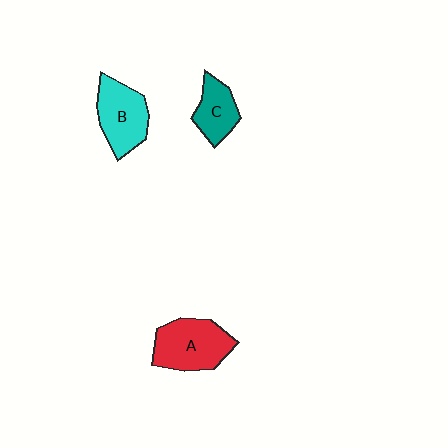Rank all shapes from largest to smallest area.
From largest to smallest: A (red), B (cyan), C (teal).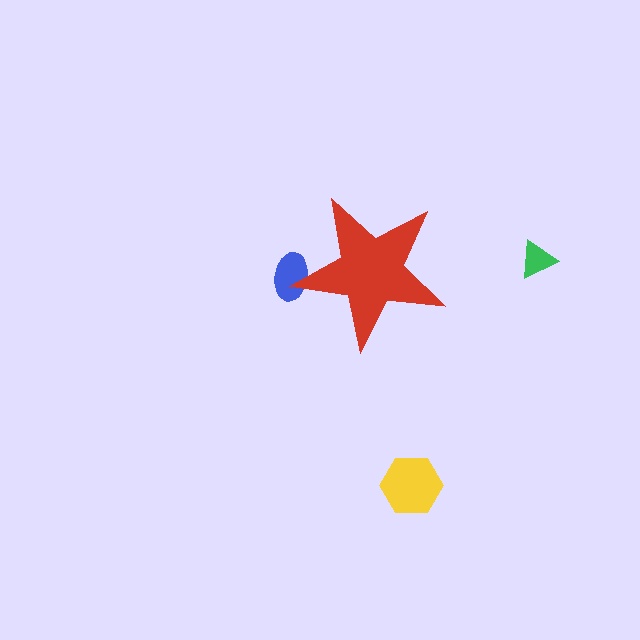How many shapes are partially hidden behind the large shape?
1 shape is partially hidden.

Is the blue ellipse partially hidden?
Yes, the blue ellipse is partially hidden behind the red star.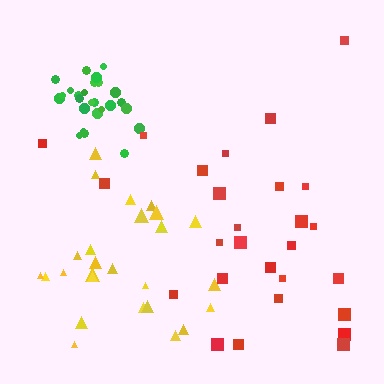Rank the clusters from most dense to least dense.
green, yellow, red.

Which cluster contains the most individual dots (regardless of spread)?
Yellow (27).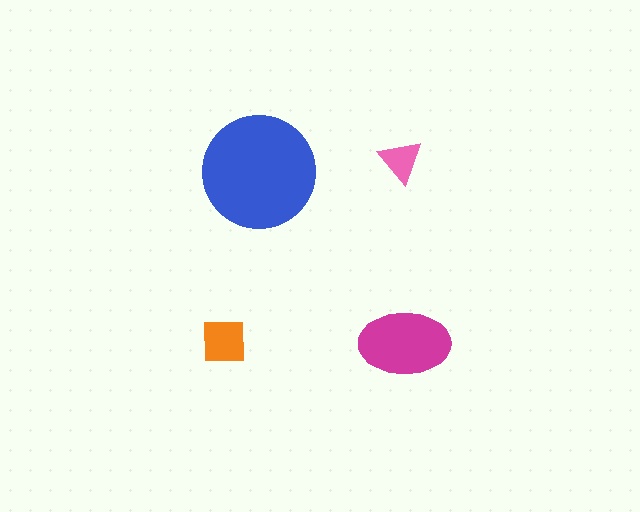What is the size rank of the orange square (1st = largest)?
3rd.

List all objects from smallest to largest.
The pink triangle, the orange square, the magenta ellipse, the blue circle.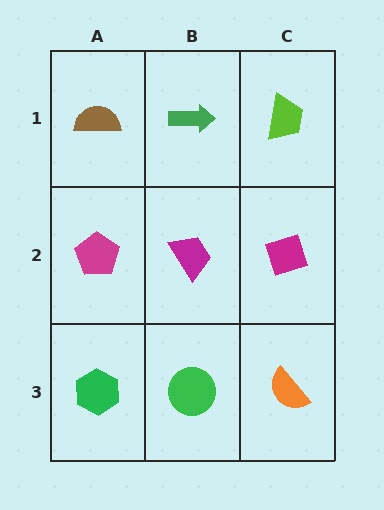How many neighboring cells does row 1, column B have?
3.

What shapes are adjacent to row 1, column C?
A magenta diamond (row 2, column C), a green arrow (row 1, column B).